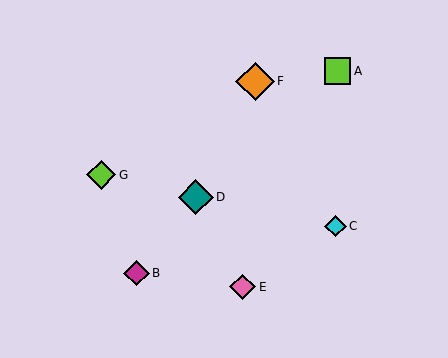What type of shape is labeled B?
Shape B is a magenta diamond.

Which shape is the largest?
The orange diamond (labeled F) is the largest.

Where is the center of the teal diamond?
The center of the teal diamond is at (196, 197).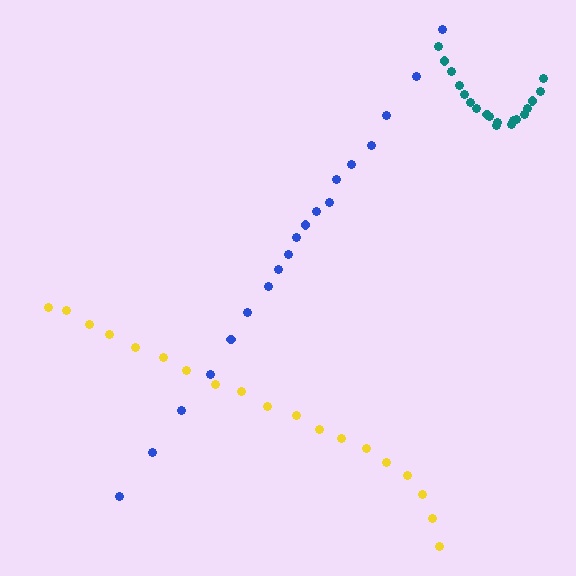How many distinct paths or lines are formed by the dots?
There are 3 distinct paths.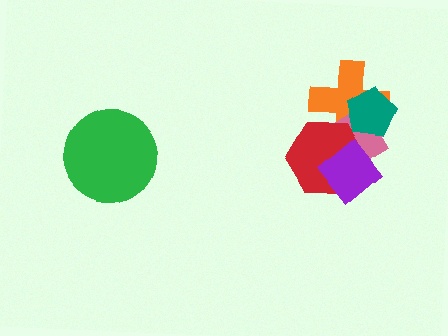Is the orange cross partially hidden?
Yes, it is partially covered by another shape.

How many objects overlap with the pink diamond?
4 objects overlap with the pink diamond.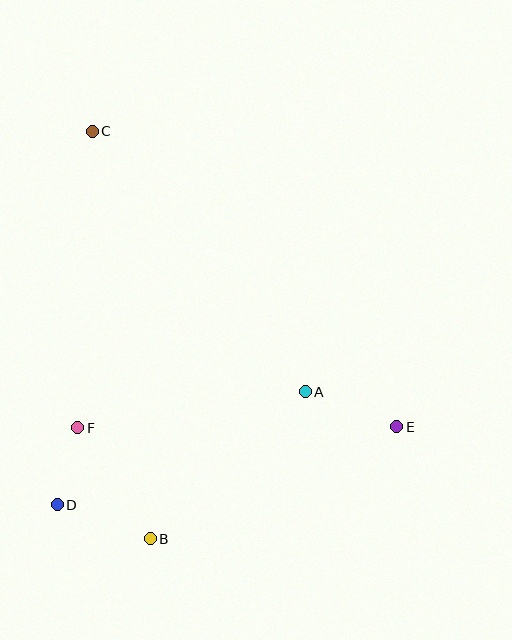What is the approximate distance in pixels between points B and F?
The distance between B and F is approximately 133 pixels.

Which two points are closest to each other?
Points D and F are closest to each other.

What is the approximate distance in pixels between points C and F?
The distance between C and F is approximately 297 pixels.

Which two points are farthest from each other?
Points C and E are farthest from each other.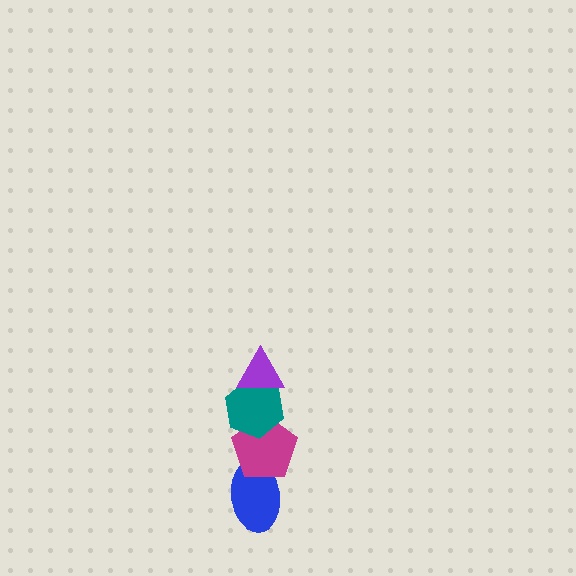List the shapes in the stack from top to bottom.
From top to bottom: the purple triangle, the teal hexagon, the magenta pentagon, the blue ellipse.